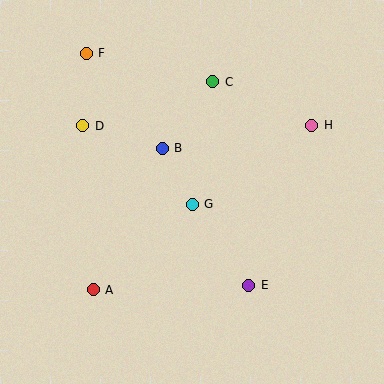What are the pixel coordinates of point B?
Point B is at (162, 148).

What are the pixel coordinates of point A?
Point A is at (93, 290).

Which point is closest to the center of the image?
Point G at (192, 204) is closest to the center.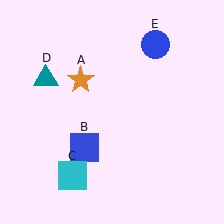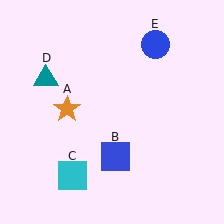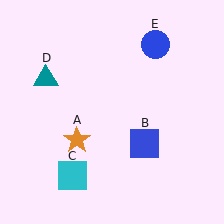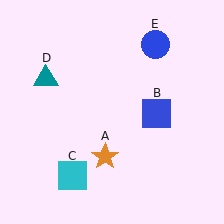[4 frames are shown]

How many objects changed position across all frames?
2 objects changed position: orange star (object A), blue square (object B).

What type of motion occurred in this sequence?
The orange star (object A), blue square (object B) rotated counterclockwise around the center of the scene.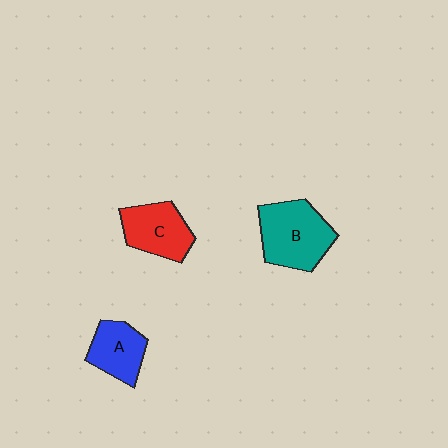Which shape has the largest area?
Shape B (teal).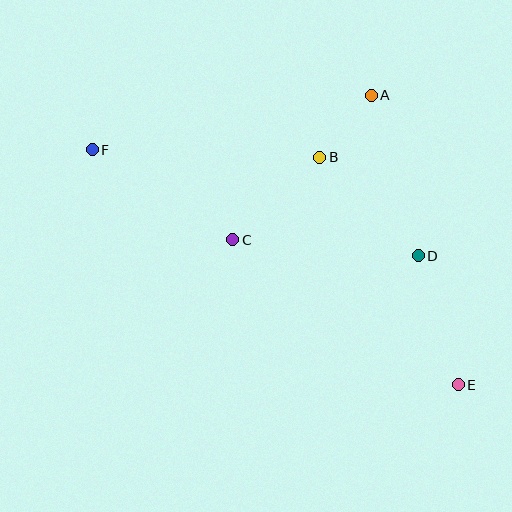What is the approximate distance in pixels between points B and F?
The distance between B and F is approximately 228 pixels.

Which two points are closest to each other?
Points A and B are closest to each other.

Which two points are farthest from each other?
Points E and F are farthest from each other.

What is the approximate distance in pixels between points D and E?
The distance between D and E is approximately 135 pixels.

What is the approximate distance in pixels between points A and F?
The distance between A and F is approximately 284 pixels.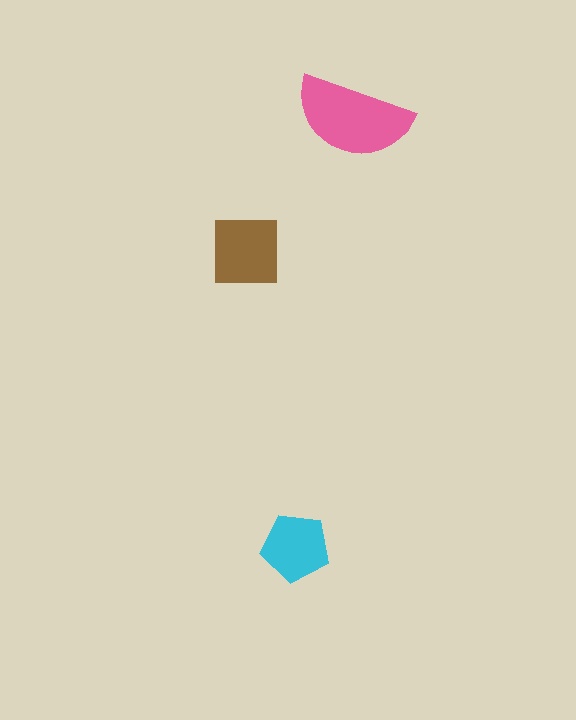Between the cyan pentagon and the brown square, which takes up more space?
The brown square.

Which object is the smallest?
The cyan pentagon.